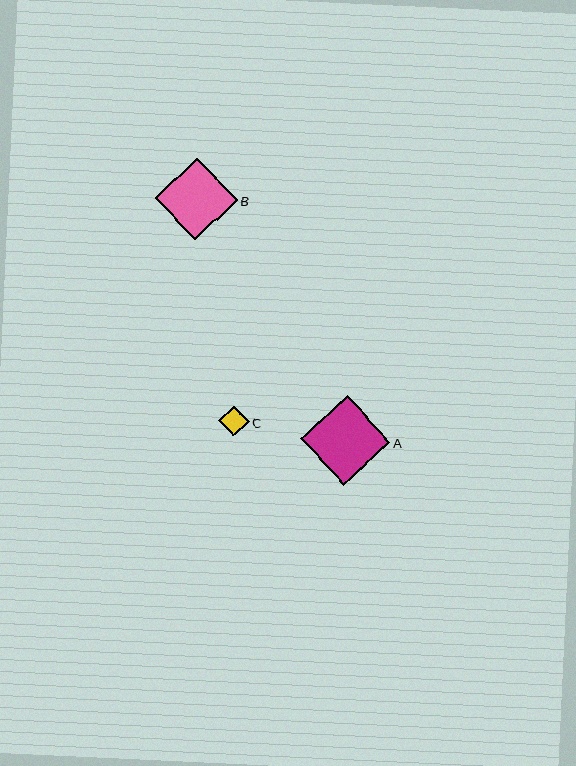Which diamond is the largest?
Diamond A is the largest with a size of approximately 89 pixels.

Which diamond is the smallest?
Diamond C is the smallest with a size of approximately 30 pixels.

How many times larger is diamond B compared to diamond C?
Diamond B is approximately 2.7 times the size of diamond C.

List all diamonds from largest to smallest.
From largest to smallest: A, B, C.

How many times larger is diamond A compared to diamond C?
Diamond A is approximately 2.9 times the size of diamond C.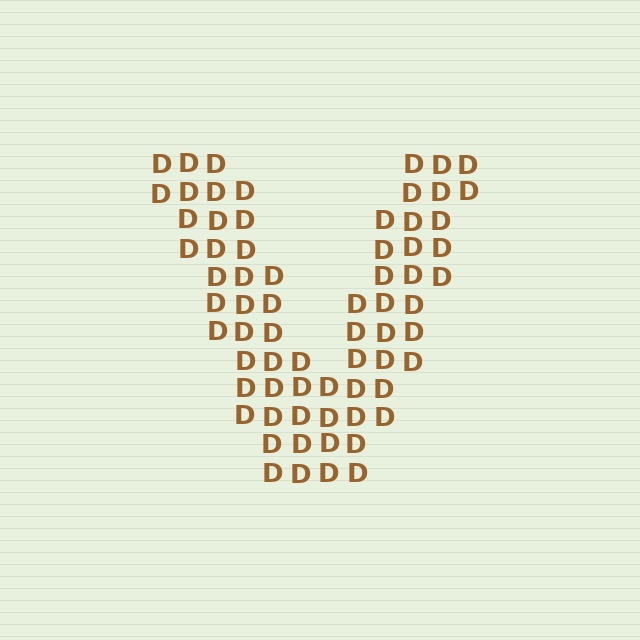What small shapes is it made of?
It is made of small letter D's.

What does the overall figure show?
The overall figure shows the letter V.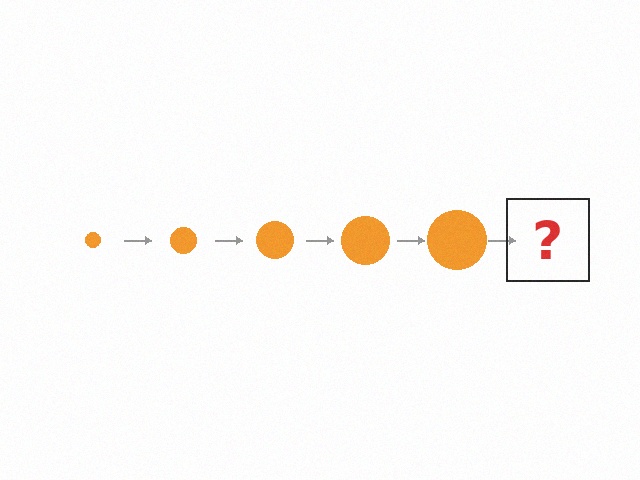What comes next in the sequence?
The next element should be an orange circle, larger than the previous one.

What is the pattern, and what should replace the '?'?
The pattern is that the circle gets progressively larger each step. The '?' should be an orange circle, larger than the previous one.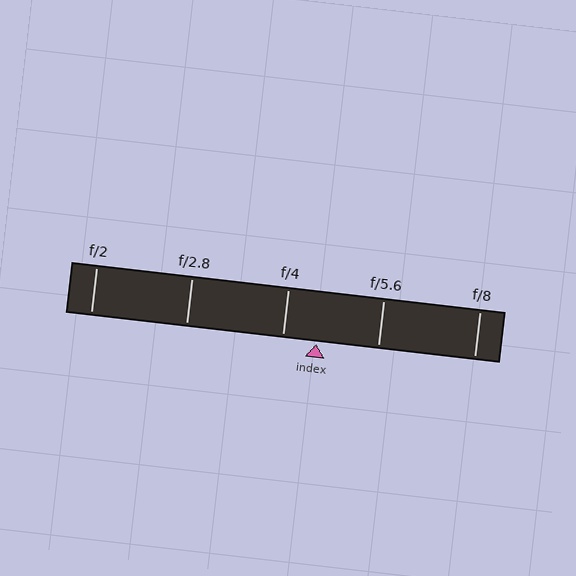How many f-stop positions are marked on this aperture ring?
There are 5 f-stop positions marked.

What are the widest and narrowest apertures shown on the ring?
The widest aperture shown is f/2 and the narrowest is f/8.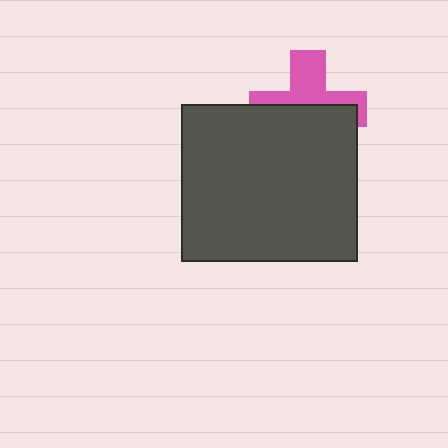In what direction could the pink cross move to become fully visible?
The pink cross could move up. That would shift it out from behind the dark gray rectangle entirely.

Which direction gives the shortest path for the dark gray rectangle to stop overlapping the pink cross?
Moving down gives the shortest separation.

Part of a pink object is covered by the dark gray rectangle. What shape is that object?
It is a cross.